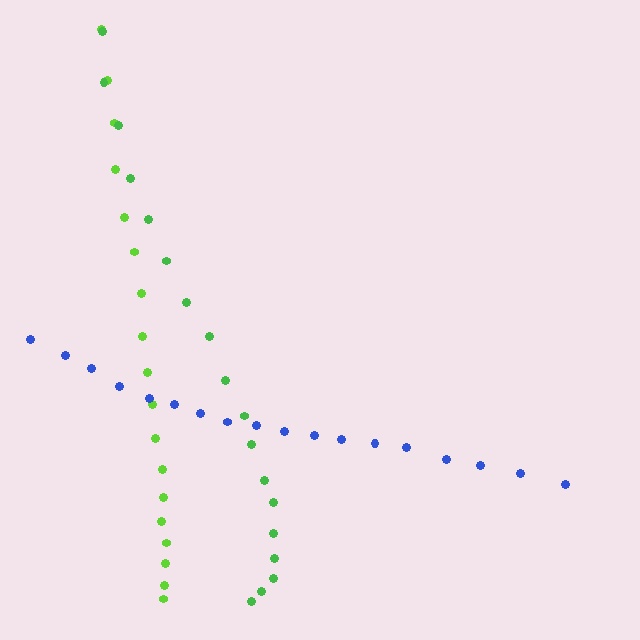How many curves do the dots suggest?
There are 3 distinct paths.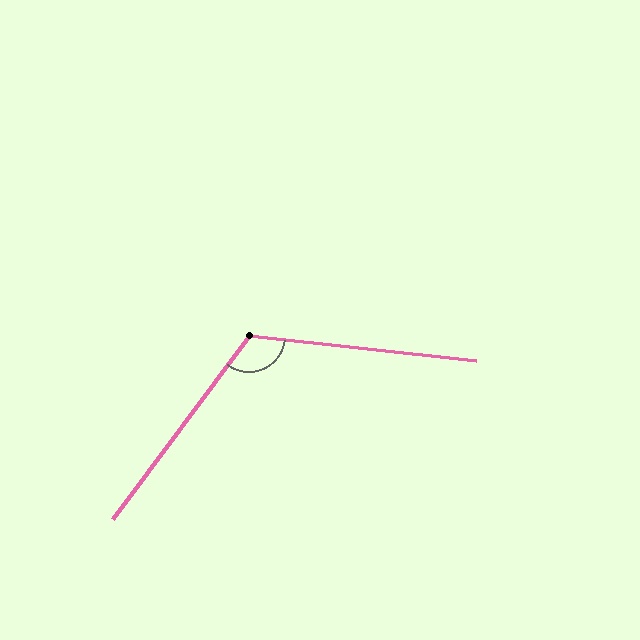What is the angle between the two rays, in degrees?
Approximately 120 degrees.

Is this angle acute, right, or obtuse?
It is obtuse.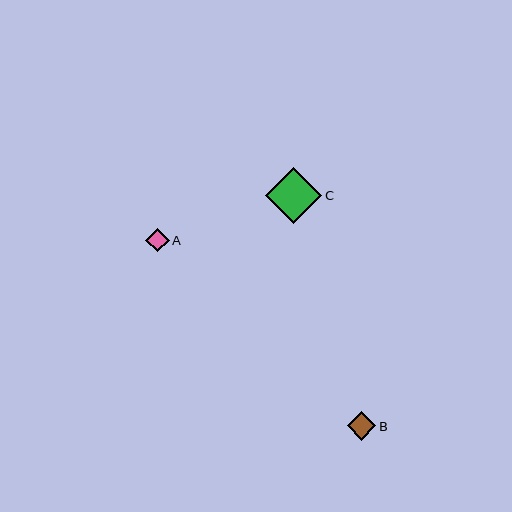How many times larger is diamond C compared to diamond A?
Diamond C is approximately 2.4 times the size of diamond A.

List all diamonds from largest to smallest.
From largest to smallest: C, B, A.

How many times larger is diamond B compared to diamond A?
Diamond B is approximately 1.2 times the size of diamond A.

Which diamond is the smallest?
Diamond A is the smallest with a size of approximately 24 pixels.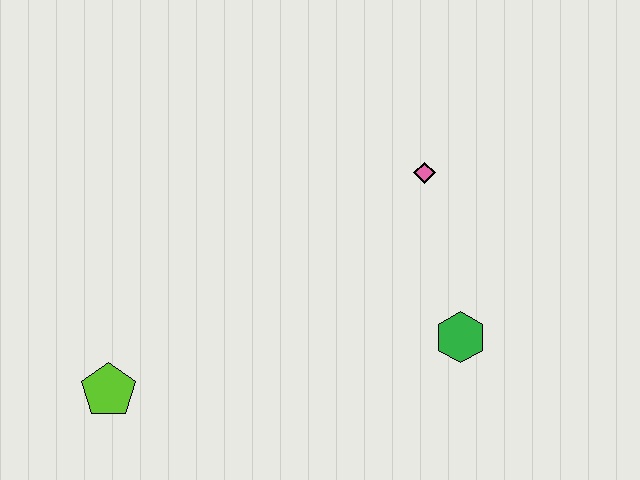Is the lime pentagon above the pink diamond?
No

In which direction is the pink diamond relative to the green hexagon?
The pink diamond is above the green hexagon.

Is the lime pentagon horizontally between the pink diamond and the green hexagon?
No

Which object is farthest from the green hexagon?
The lime pentagon is farthest from the green hexagon.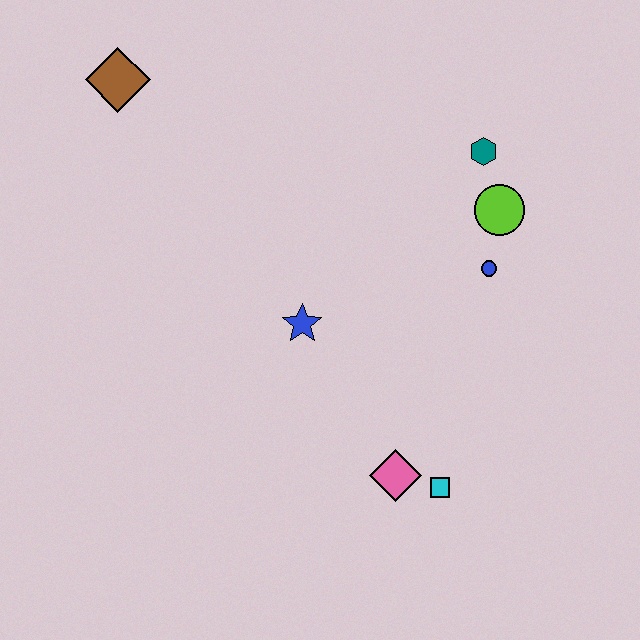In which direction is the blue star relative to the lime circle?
The blue star is to the left of the lime circle.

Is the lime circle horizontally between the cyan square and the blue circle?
No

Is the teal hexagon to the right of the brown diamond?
Yes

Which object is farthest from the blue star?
The brown diamond is farthest from the blue star.